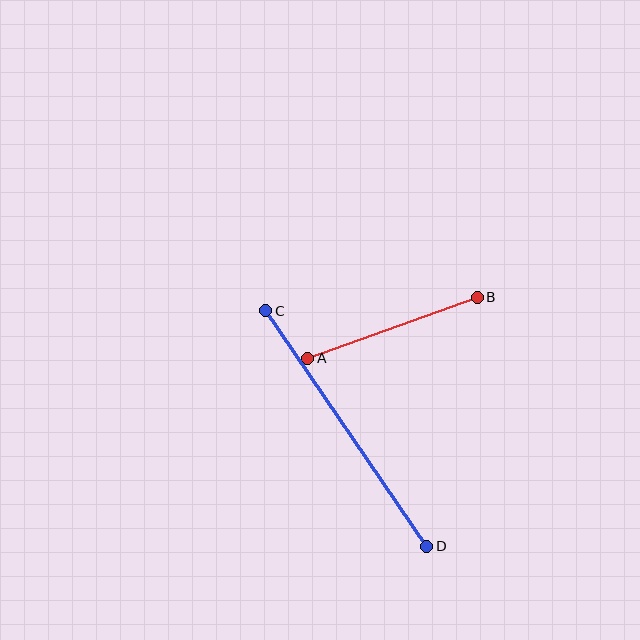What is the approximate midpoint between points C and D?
The midpoint is at approximately (346, 429) pixels.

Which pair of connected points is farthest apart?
Points C and D are farthest apart.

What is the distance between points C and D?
The distance is approximately 285 pixels.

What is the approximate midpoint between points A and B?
The midpoint is at approximately (392, 328) pixels.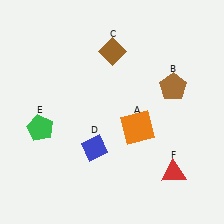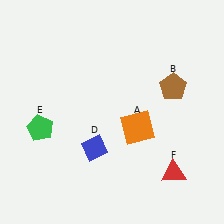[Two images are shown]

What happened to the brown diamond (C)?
The brown diamond (C) was removed in Image 2. It was in the top-right area of Image 1.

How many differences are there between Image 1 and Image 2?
There is 1 difference between the two images.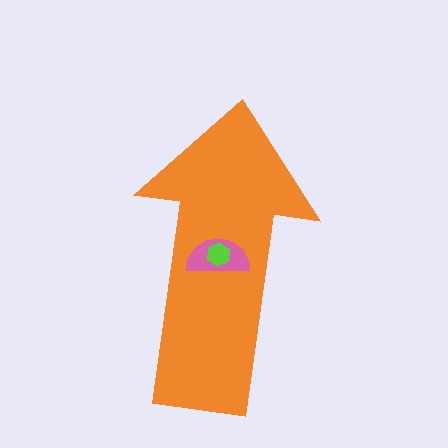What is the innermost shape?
The lime hexagon.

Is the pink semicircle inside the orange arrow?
Yes.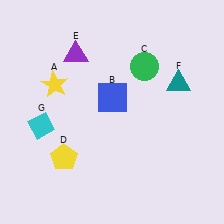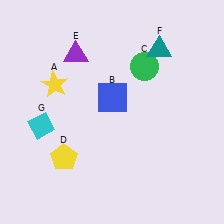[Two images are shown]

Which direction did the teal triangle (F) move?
The teal triangle (F) moved up.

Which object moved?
The teal triangle (F) moved up.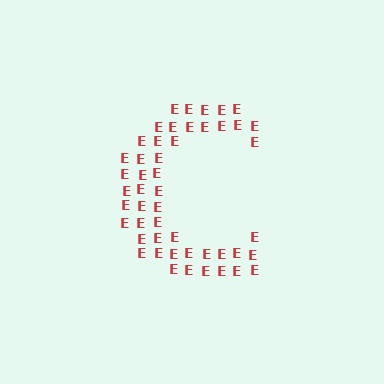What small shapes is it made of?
It is made of small letter E's.